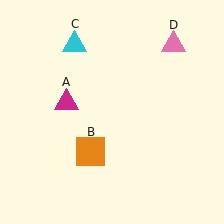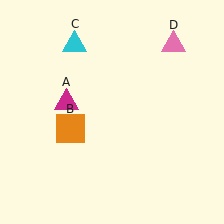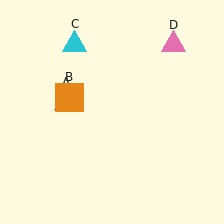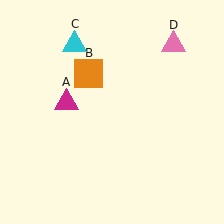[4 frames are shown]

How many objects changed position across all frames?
1 object changed position: orange square (object B).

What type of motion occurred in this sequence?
The orange square (object B) rotated clockwise around the center of the scene.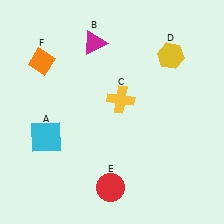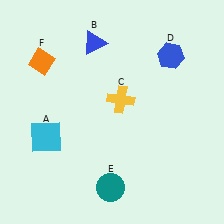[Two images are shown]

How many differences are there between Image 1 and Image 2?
There are 3 differences between the two images.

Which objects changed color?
B changed from magenta to blue. D changed from yellow to blue. E changed from red to teal.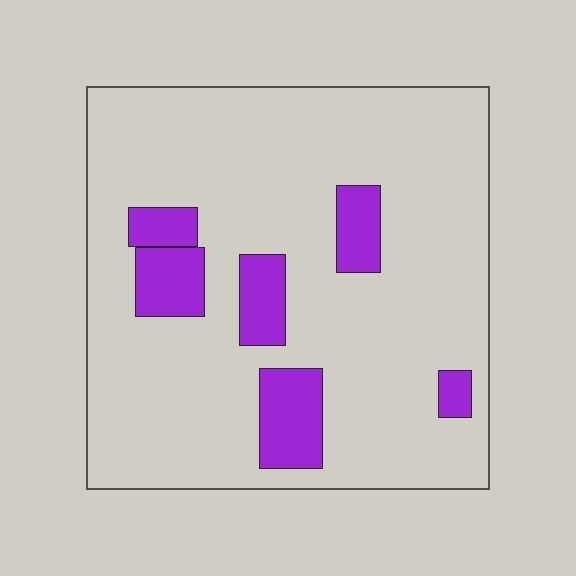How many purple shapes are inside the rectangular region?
6.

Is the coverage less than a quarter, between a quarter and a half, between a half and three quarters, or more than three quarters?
Less than a quarter.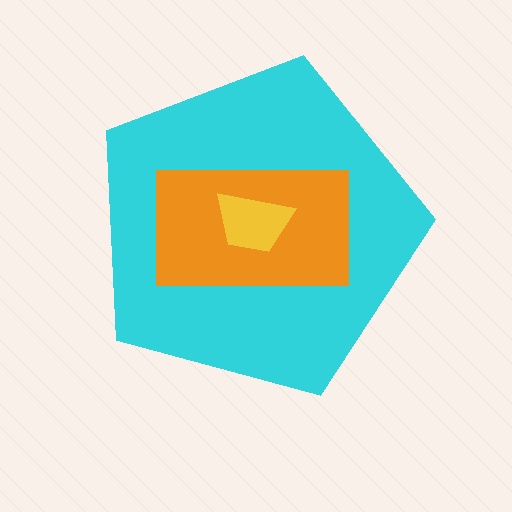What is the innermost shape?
The yellow trapezoid.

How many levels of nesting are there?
3.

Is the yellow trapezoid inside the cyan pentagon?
Yes.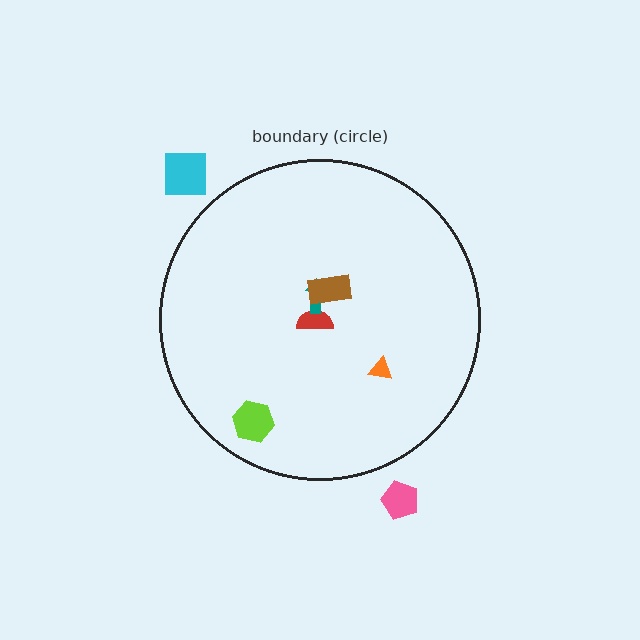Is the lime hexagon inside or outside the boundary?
Inside.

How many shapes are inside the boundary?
5 inside, 2 outside.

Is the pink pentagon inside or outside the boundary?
Outside.